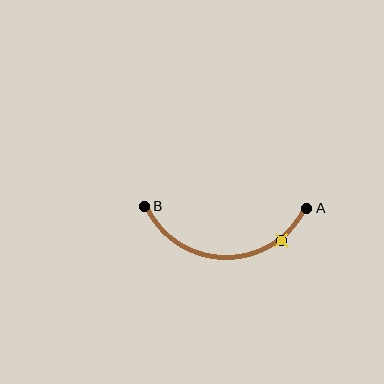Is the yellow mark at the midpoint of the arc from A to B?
No. The yellow mark lies on the arc but is closer to endpoint A. The arc midpoint would be at the point on the curve equidistant along the arc from both A and B.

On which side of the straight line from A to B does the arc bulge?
The arc bulges below the straight line connecting A and B.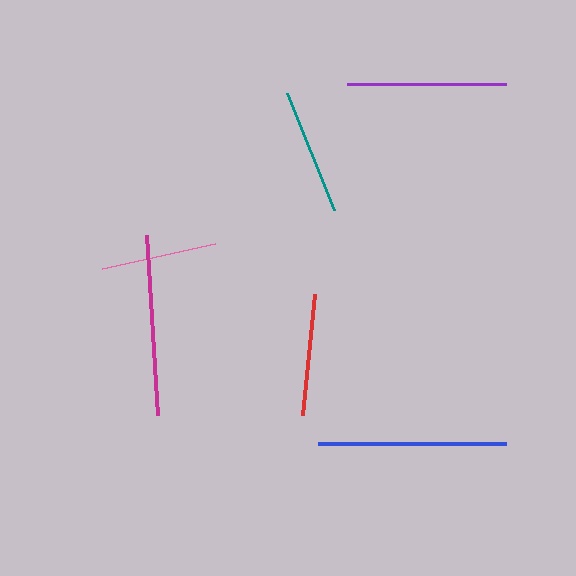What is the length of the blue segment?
The blue segment is approximately 188 pixels long.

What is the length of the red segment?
The red segment is approximately 122 pixels long.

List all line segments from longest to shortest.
From longest to shortest: blue, magenta, purple, teal, red, pink.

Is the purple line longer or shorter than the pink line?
The purple line is longer than the pink line.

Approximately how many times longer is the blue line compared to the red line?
The blue line is approximately 1.5 times the length of the red line.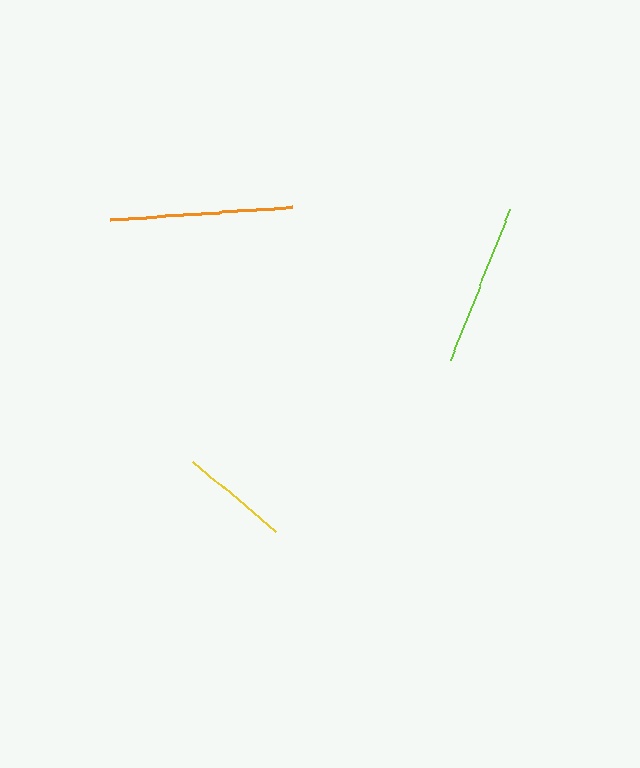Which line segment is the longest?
The orange line is the longest at approximately 183 pixels.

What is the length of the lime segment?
The lime segment is approximately 163 pixels long.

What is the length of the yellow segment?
The yellow segment is approximately 108 pixels long.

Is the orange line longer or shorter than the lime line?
The orange line is longer than the lime line.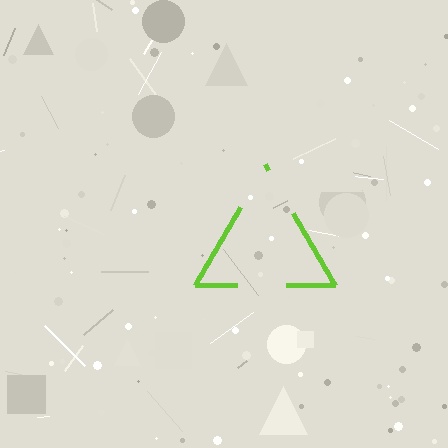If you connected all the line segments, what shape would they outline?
They would outline a triangle.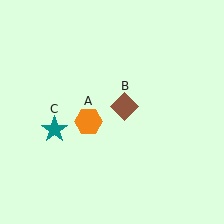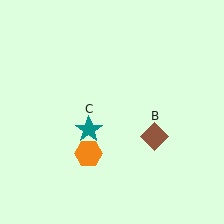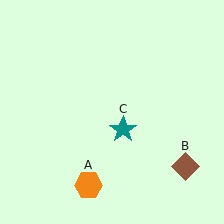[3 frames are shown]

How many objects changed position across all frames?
3 objects changed position: orange hexagon (object A), brown diamond (object B), teal star (object C).